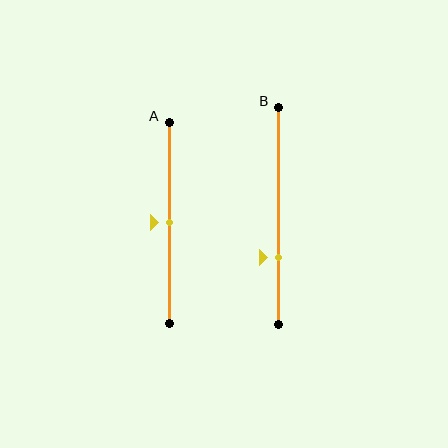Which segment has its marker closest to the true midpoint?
Segment A has its marker closest to the true midpoint.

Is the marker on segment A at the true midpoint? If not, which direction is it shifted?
Yes, the marker on segment A is at the true midpoint.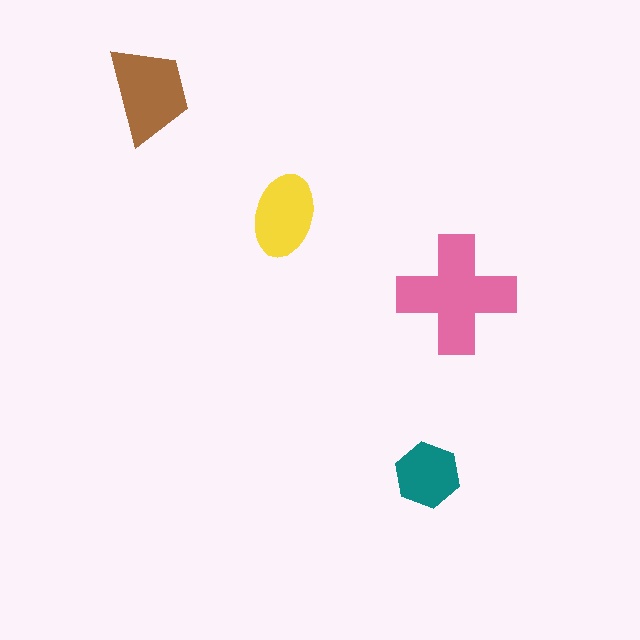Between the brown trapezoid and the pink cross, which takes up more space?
The pink cross.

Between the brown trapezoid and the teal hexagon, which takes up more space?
The brown trapezoid.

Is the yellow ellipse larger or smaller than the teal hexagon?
Larger.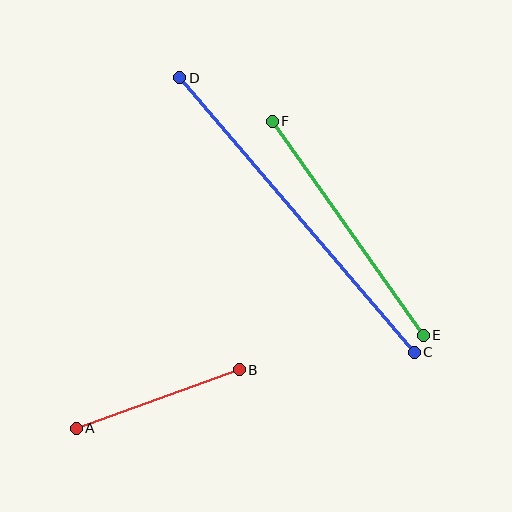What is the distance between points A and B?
The distance is approximately 173 pixels.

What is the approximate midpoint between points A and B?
The midpoint is at approximately (158, 399) pixels.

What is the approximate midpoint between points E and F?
The midpoint is at approximately (348, 228) pixels.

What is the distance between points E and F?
The distance is approximately 262 pixels.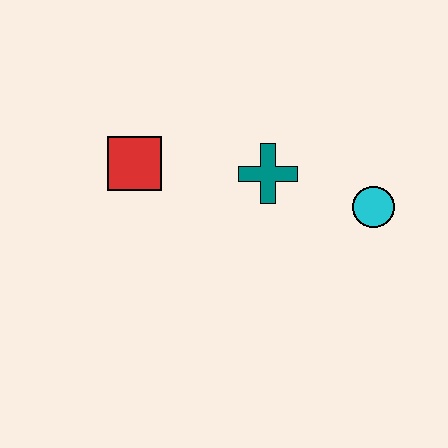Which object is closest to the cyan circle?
The teal cross is closest to the cyan circle.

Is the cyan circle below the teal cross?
Yes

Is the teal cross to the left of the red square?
No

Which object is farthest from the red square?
The cyan circle is farthest from the red square.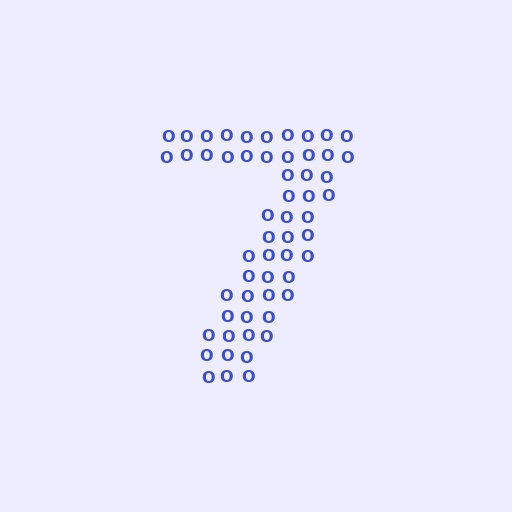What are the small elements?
The small elements are letter O's.